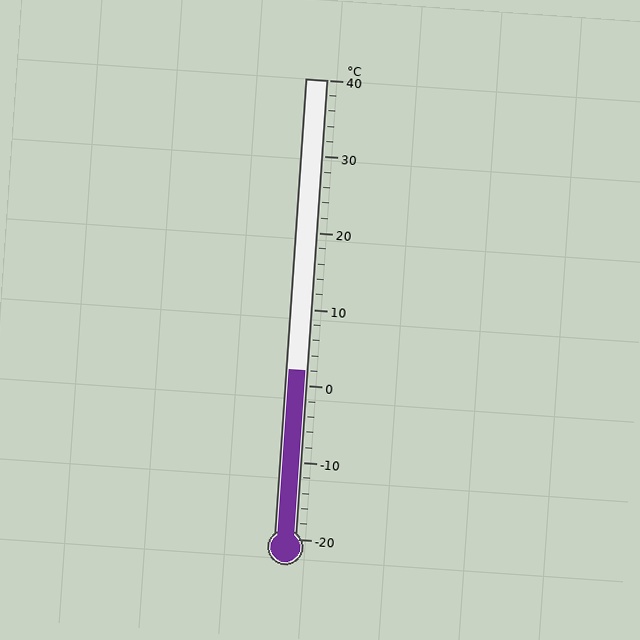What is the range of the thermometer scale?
The thermometer scale ranges from -20°C to 40°C.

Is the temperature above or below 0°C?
The temperature is above 0°C.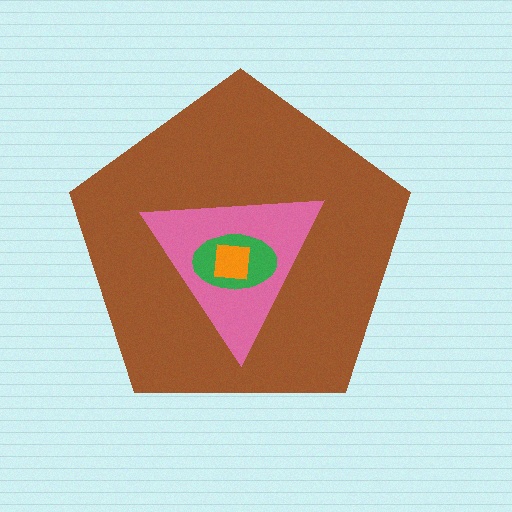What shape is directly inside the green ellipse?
The orange square.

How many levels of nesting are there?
4.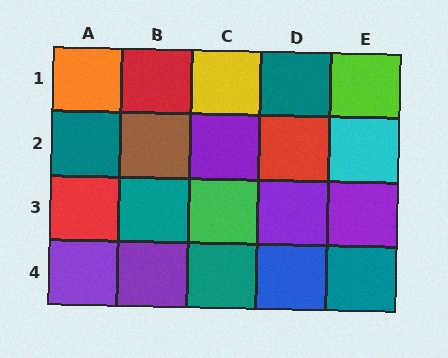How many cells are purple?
5 cells are purple.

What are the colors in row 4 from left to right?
Purple, purple, teal, blue, teal.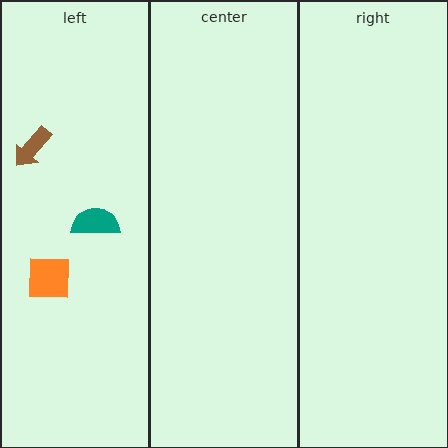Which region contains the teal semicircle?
The left region.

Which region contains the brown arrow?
The left region.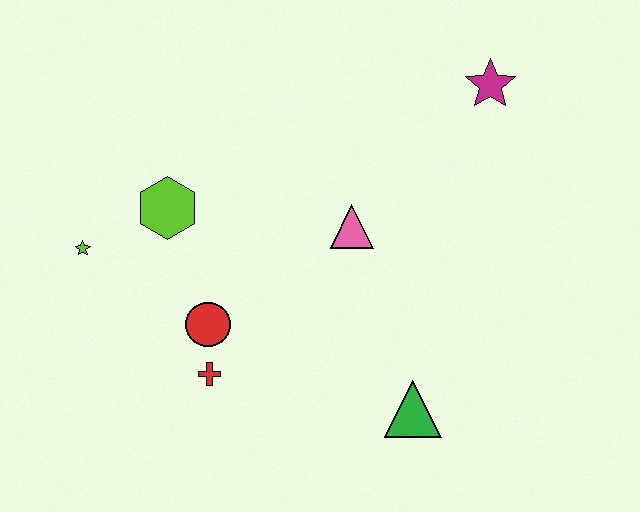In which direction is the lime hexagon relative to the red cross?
The lime hexagon is above the red cross.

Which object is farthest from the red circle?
The magenta star is farthest from the red circle.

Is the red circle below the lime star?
Yes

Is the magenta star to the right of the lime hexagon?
Yes